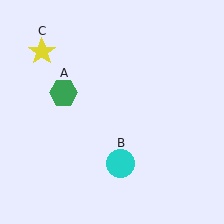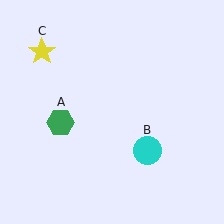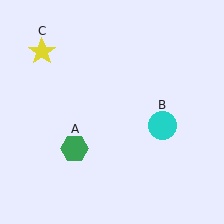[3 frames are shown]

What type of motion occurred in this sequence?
The green hexagon (object A), cyan circle (object B) rotated counterclockwise around the center of the scene.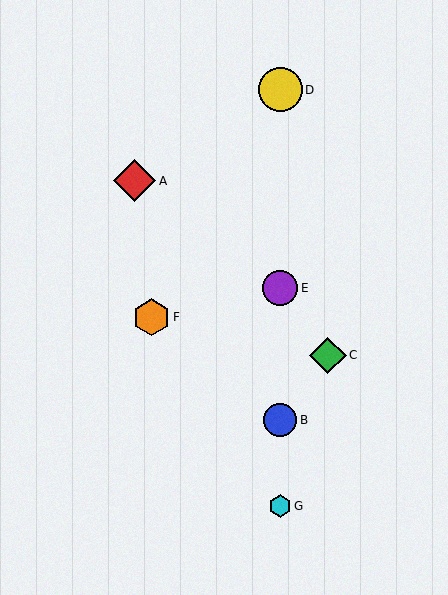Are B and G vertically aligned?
Yes, both are at x≈280.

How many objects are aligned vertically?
4 objects (B, D, E, G) are aligned vertically.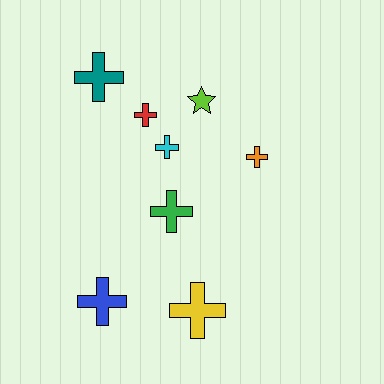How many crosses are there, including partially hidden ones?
There are 7 crosses.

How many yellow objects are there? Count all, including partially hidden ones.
There is 1 yellow object.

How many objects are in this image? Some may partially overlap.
There are 8 objects.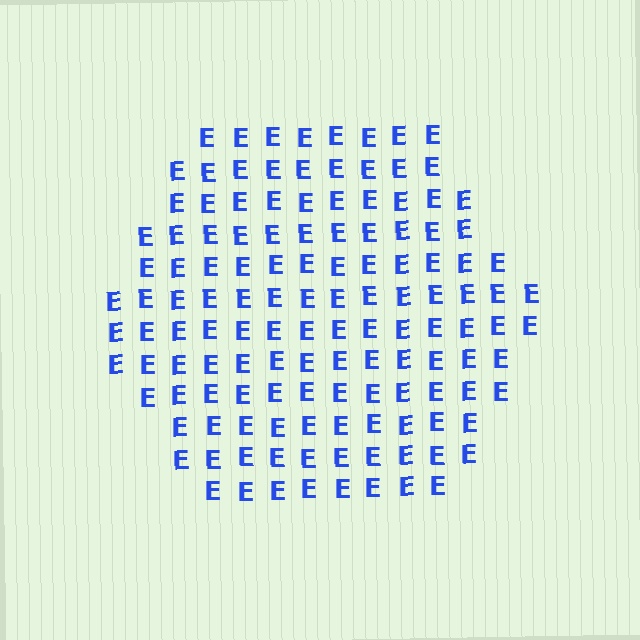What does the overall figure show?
The overall figure shows a hexagon.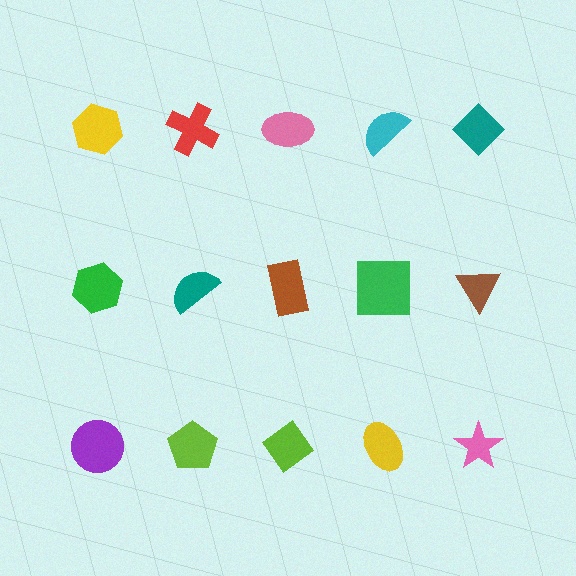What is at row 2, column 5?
A brown triangle.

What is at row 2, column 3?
A brown rectangle.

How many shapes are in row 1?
5 shapes.